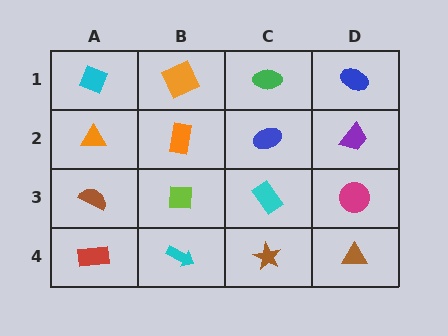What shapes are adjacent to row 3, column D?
A purple trapezoid (row 2, column D), a brown triangle (row 4, column D), a cyan rectangle (row 3, column C).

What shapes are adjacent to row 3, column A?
An orange triangle (row 2, column A), a red rectangle (row 4, column A), a lime square (row 3, column B).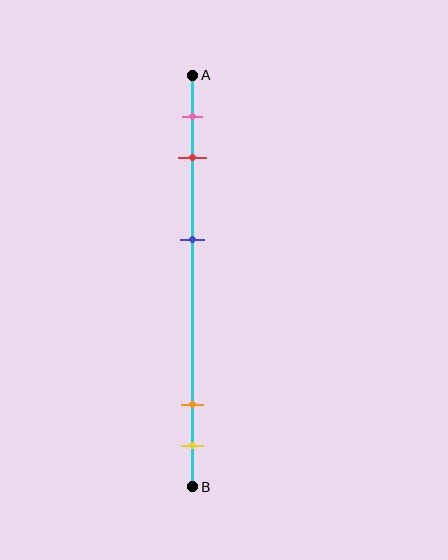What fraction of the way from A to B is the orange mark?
The orange mark is approximately 80% (0.8) of the way from A to B.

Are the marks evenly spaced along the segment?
No, the marks are not evenly spaced.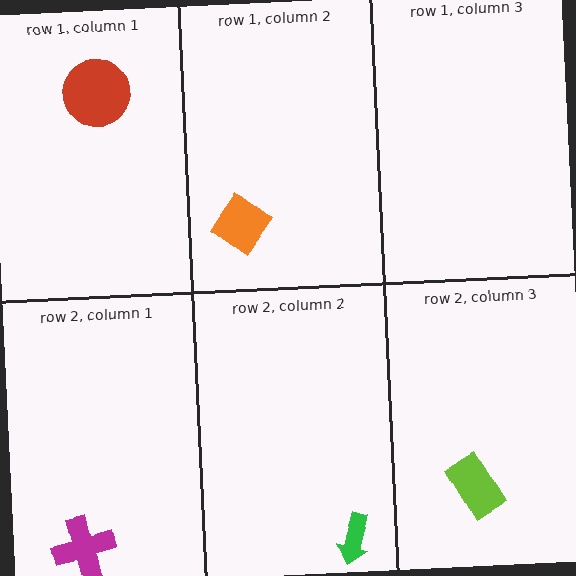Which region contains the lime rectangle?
The row 2, column 3 region.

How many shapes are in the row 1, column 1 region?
1.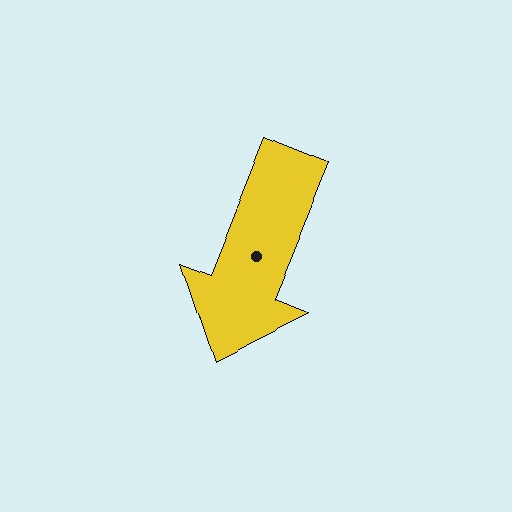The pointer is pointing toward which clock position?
Roughly 7 o'clock.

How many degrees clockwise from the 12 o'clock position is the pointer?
Approximately 202 degrees.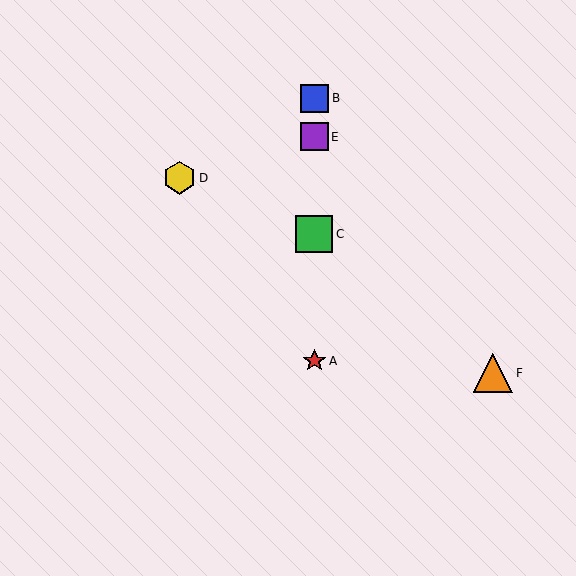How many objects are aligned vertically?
4 objects (A, B, C, E) are aligned vertically.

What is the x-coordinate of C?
Object C is at x≈314.